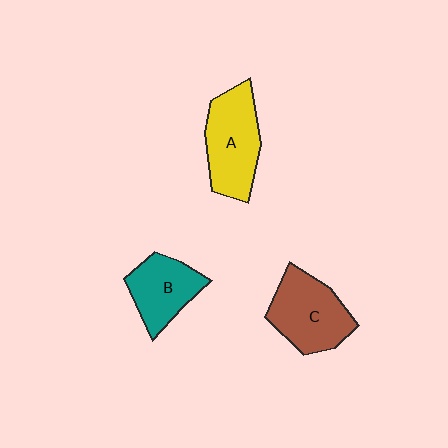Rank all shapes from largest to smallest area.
From largest to smallest: A (yellow), C (brown), B (teal).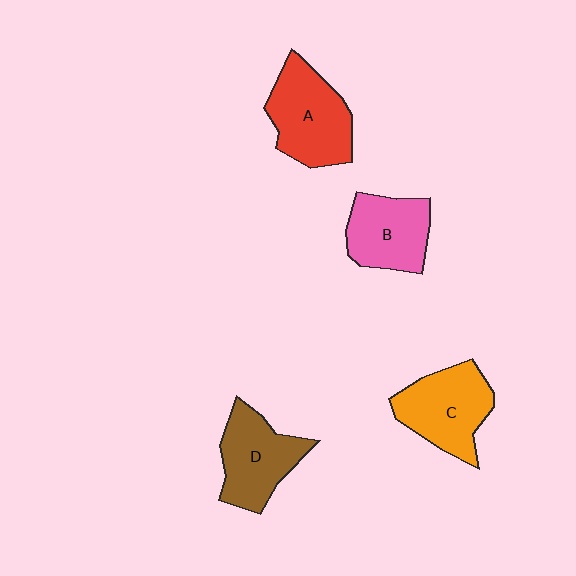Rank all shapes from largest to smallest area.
From largest to smallest: A (red), C (orange), D (brown), B (pink).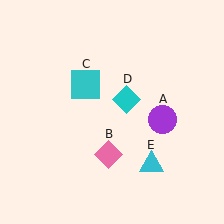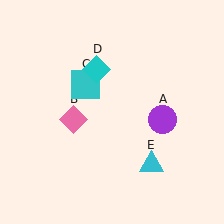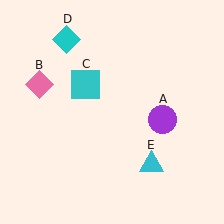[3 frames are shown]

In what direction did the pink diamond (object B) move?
The pink diamond (object B) moved up and to the left.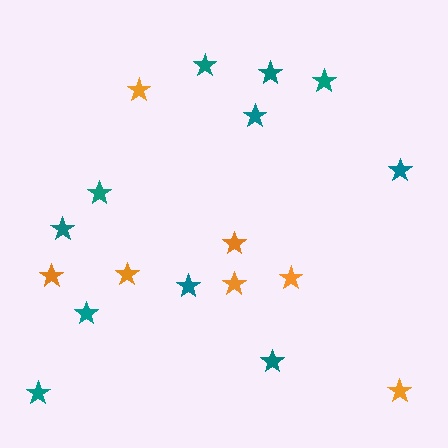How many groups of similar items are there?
There are 2 groups: one group of orange stars (7) and one group of teal stars (11).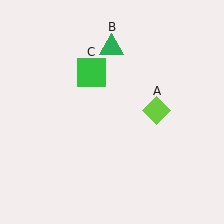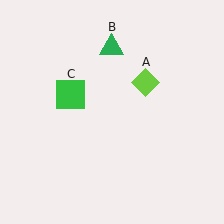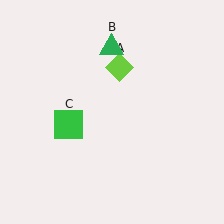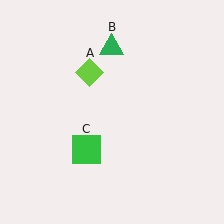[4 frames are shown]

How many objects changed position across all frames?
2 objects changed position: lime diamond (object A), green square (object C).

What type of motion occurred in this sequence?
The lime diamond (object A), green square (object C) rotated counterclockwise around the center of the scene.